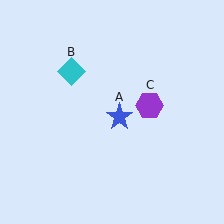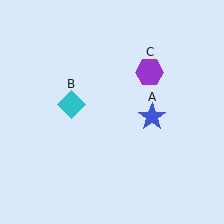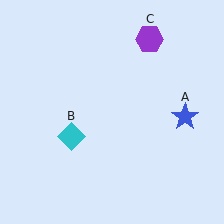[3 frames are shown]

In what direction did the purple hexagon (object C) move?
The purple hexagon (object C) moved up.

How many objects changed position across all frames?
3 objects changed position: blue star (object A), cyan diamond (object B), purple hexagon (object C).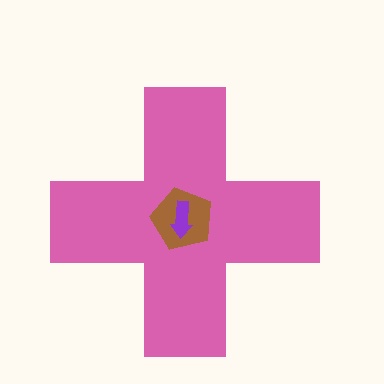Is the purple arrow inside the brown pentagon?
Yes.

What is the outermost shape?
The pink cross.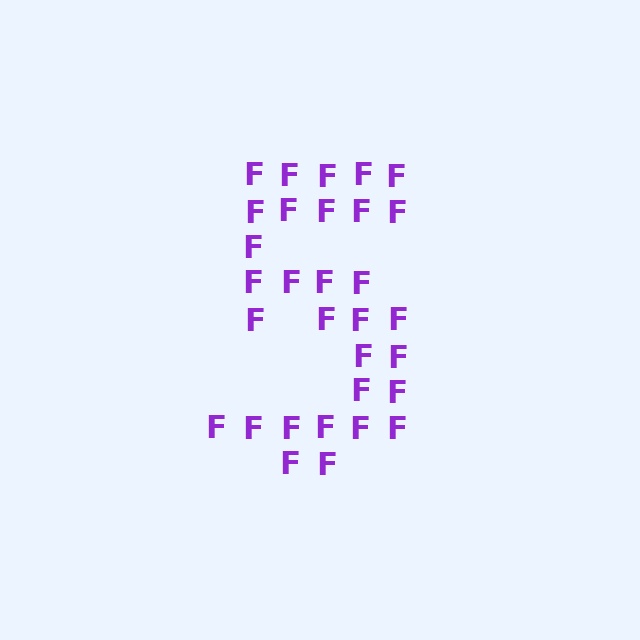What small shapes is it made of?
It is made of small letter F's.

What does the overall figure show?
The overall figure shows the digit 5.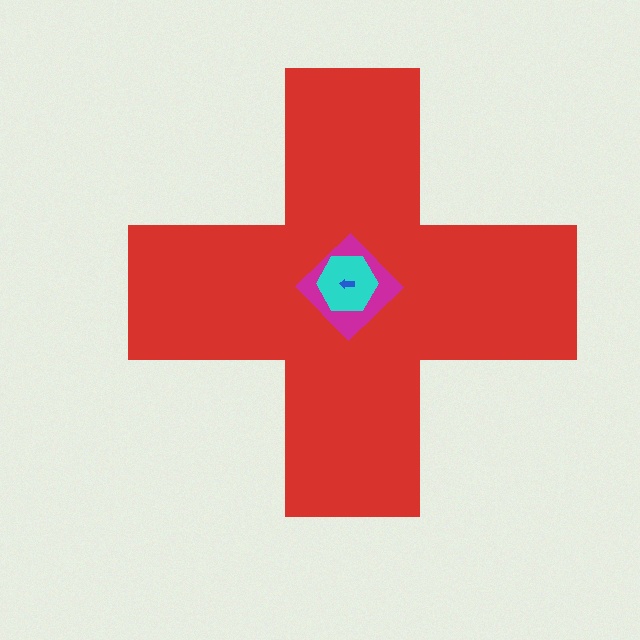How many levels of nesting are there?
4.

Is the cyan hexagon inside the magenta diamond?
Yes.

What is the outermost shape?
The red cross.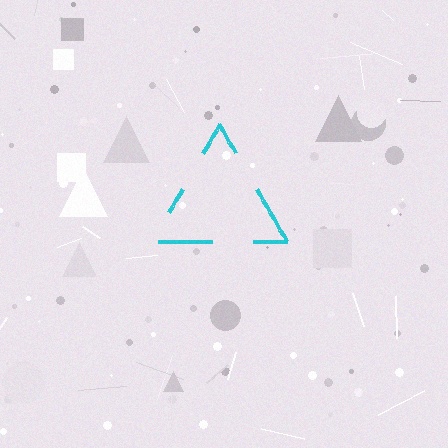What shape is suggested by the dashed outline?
The dashed outline suggests a triangle.